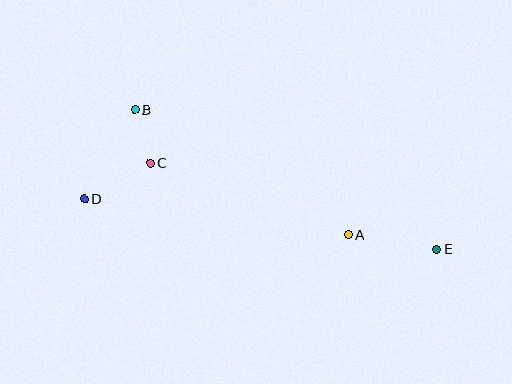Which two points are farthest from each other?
Points D and E are farthest from each other.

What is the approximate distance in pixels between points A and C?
The distance between A and C is approximately 211 pixels.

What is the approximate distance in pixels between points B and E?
The distance between B and E is approximately 333 pixels.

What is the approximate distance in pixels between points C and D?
The distance between C and D is approximately 75 pixels.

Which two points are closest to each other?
Points B and C are closest to each other.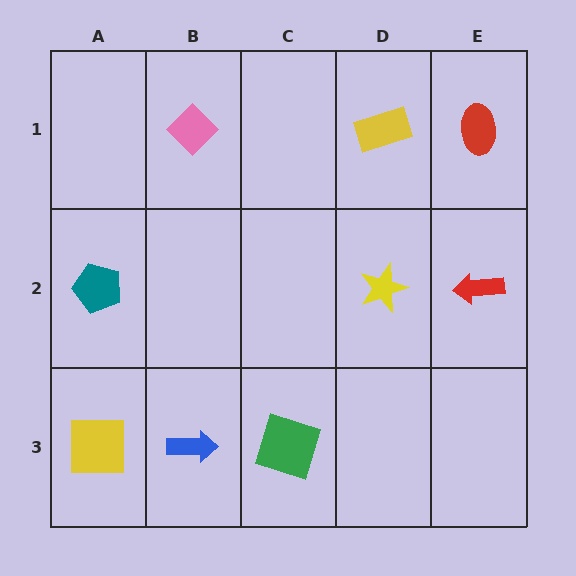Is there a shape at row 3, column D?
No, that cell is empty.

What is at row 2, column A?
A teal pentagon.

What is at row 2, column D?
A yellow star.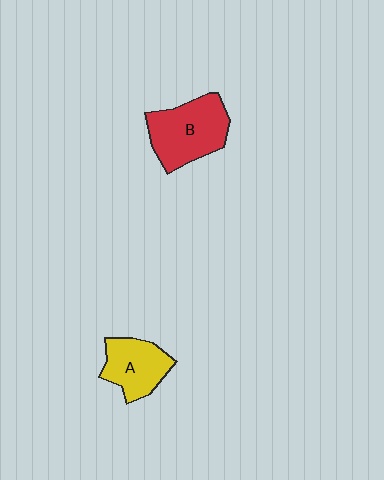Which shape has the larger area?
Shape B (red).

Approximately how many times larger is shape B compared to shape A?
Approximately 1.4 times.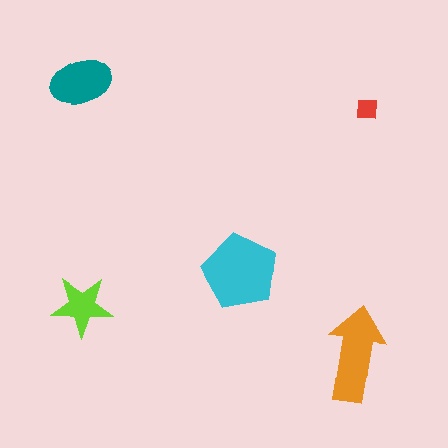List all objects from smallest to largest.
The red square, the lime star, the teal ellipse, the orange arrow, the cyan pentagon.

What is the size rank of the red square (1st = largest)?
5th.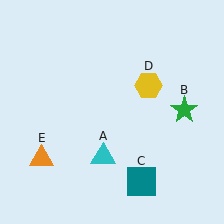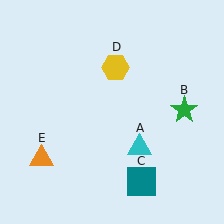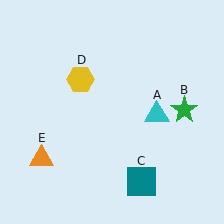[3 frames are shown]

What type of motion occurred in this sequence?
The cyan triangle (object A), yellow hexagon (object D) rotated counterclockwise around the center of the scene.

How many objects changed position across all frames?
2 objects changed position: cyan triangle (object A), yellow hexagon (object D).